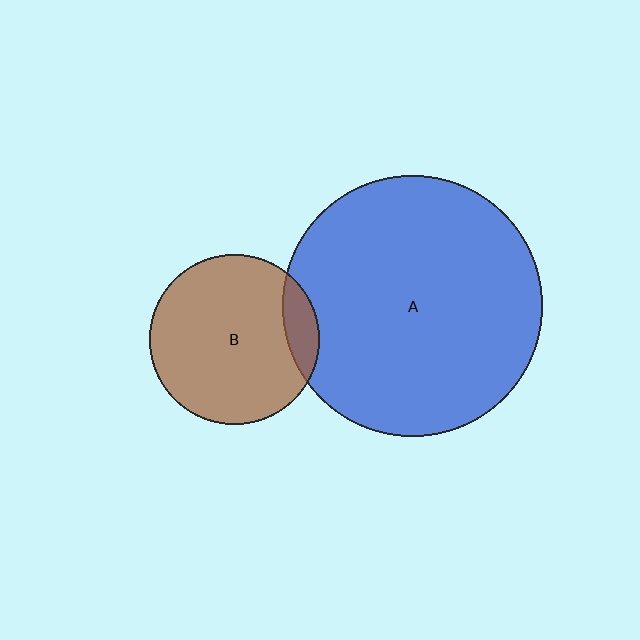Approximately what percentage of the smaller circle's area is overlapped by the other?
Approximately 10%.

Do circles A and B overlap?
Yes.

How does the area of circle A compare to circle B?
Approximately 2.3 times.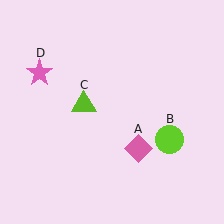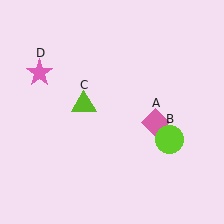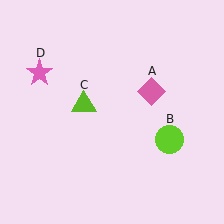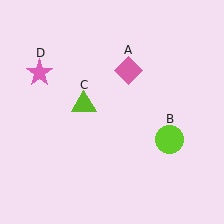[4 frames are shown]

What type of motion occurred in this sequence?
The pink diamond (object A) rotated counterclockwise around the center of the scene.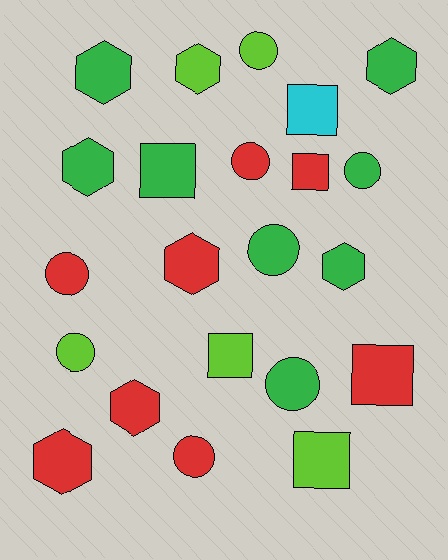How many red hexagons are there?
There are 3 red hexagons.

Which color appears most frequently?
Green, with 8 objects.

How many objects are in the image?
There are 22 objects.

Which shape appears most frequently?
Circle, with 8 objects.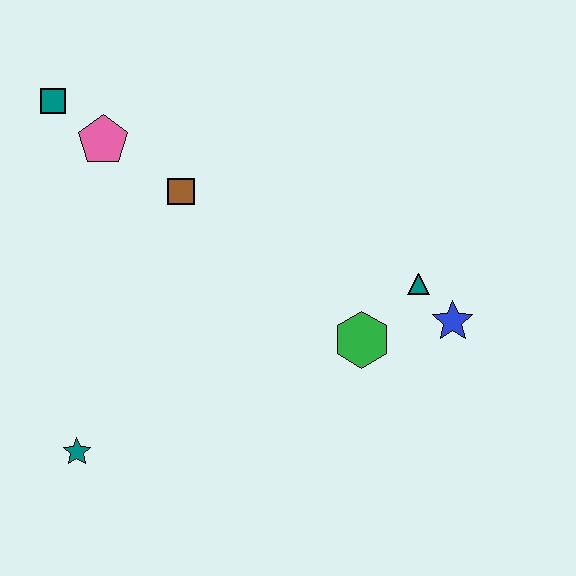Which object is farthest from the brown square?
The blue star is farthest from the brown square.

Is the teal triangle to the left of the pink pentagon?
No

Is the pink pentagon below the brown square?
No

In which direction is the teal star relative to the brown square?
The teal star is below the brown square.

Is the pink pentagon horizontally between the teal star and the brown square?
Yes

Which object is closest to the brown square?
The pink pentagon is closest to the brown square.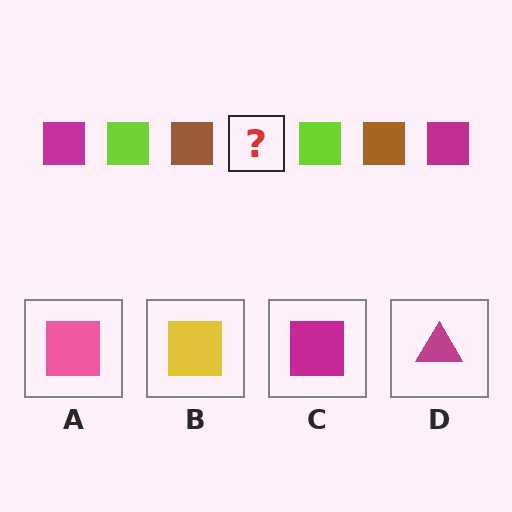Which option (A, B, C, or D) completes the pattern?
C.